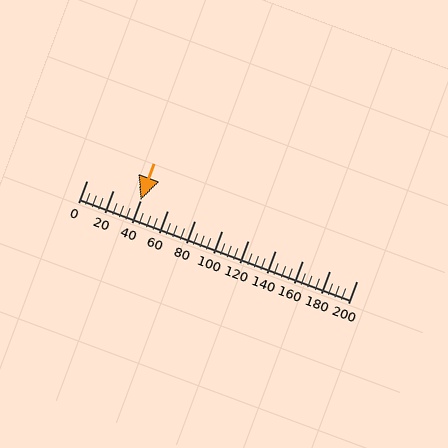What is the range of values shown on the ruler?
The ruler shows values from 0 to 200.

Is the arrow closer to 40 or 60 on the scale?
The arrow is closer to 40.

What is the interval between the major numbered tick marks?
The major tick marks are spaced 20 units apart.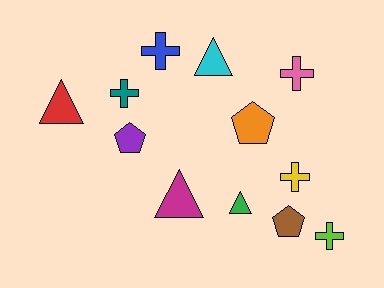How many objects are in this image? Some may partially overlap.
There are 12 objects.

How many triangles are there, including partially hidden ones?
There are 4 triangles.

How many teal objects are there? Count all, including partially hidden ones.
There is 1 teal object.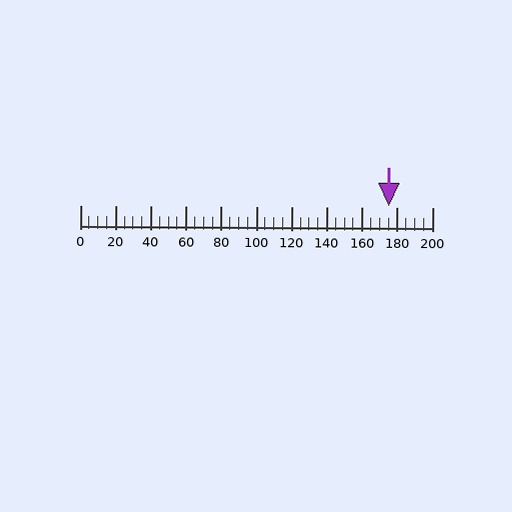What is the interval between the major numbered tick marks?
The major tick marks are spaced 20 units apart.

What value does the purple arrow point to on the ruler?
The purple arrow points to approximately 175.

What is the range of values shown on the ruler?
The ruler shows values from 0 to 200.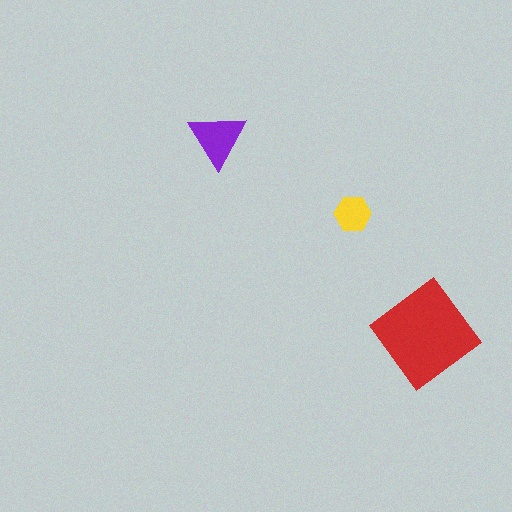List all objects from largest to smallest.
The red diamond, the purple triangle, the yellow hexagon.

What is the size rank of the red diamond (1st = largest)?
1st.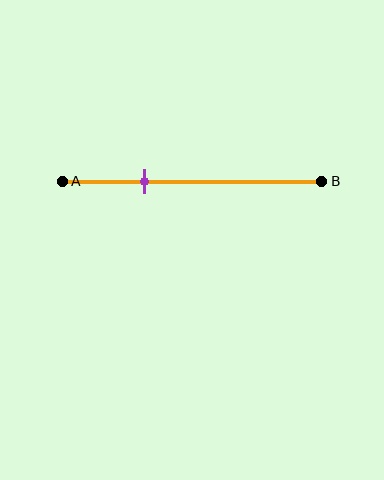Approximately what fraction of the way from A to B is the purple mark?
The purple mark is approximately 30% of the way from A to B.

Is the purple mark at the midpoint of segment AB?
No, the mark is at about 30% from A, not at the 50% midpoint.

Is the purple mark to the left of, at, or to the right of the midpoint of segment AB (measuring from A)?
The purple mark is to the left of the midpoint of segment AB.